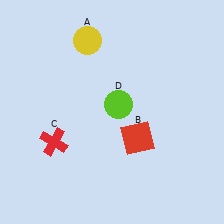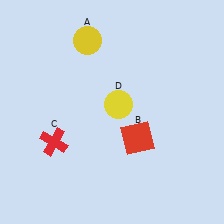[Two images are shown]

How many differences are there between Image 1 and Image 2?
There is 1 difference between the two images.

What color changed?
The circle (D) changed from lime in Image 1 to yellow in Image 2.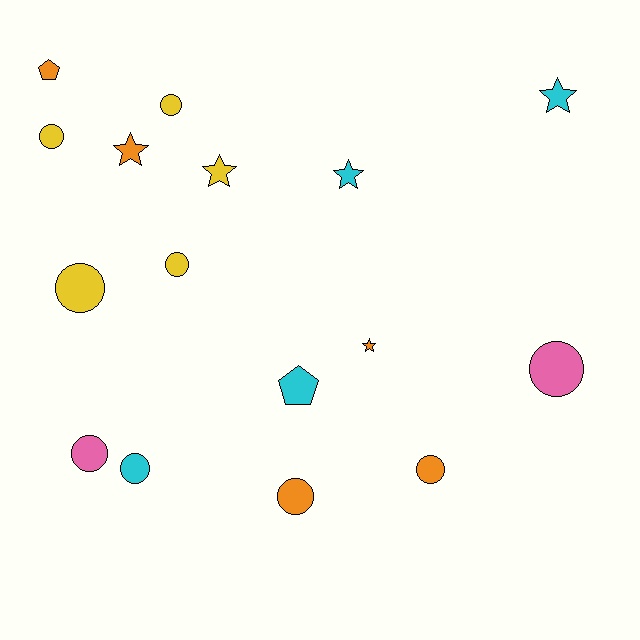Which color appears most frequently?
Yellow, with 5 objects.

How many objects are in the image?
There are 16 objects.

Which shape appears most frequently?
Circle, with 9 objects.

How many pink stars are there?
There are no pink stars.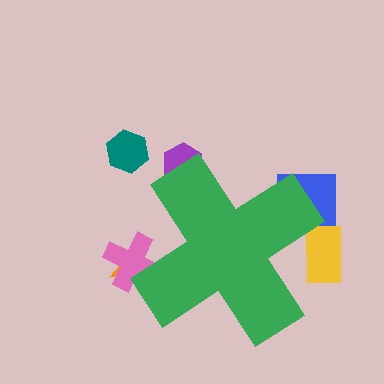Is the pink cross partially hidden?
Yes, the pink cross is partially hidden behind the green cross.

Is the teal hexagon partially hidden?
No, the teal hexagon is fully visible.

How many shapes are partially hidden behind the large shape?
5 shapes are partially hidden.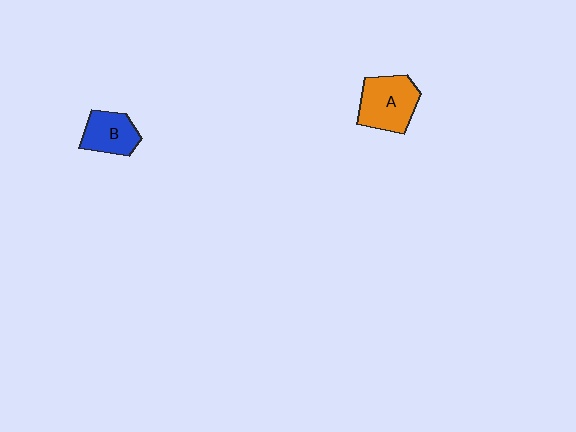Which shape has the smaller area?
Shape B (blue).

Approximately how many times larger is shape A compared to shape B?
Approximately 1.4 times.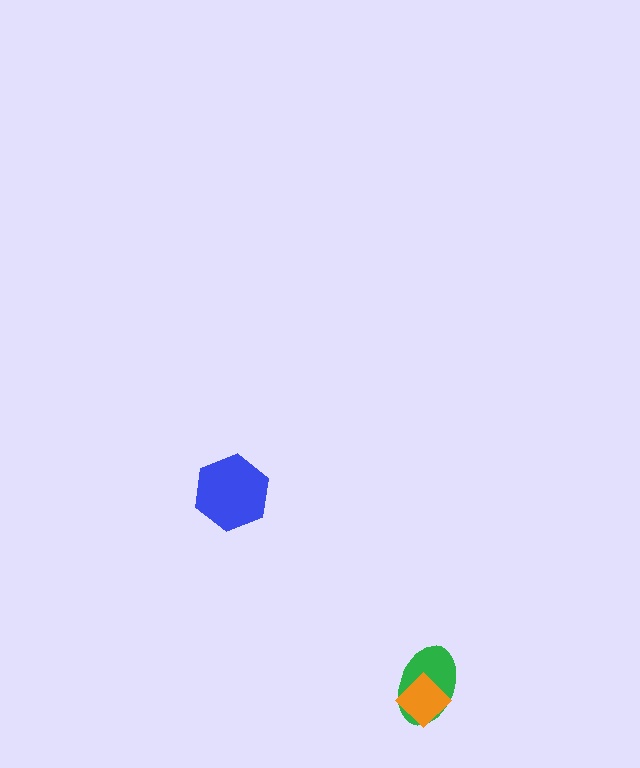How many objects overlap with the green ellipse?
1 object overlaps with the green ellipse.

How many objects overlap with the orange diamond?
1 object overlaps with the orange diamond.